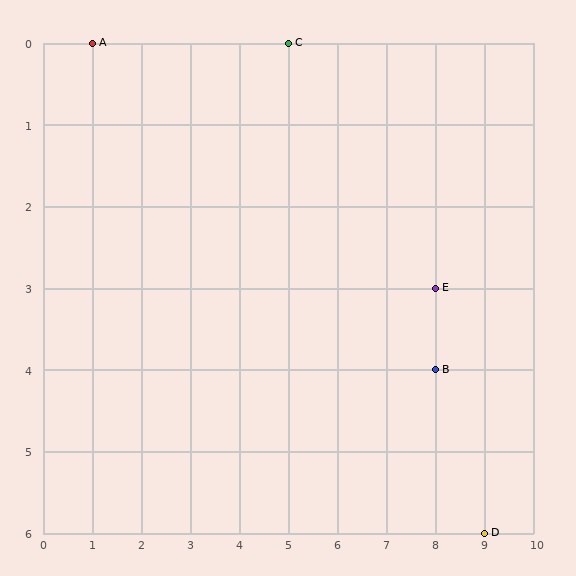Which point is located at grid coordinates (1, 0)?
Point A is at (1, 0).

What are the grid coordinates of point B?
Point B is at grid coordinates (8, 4).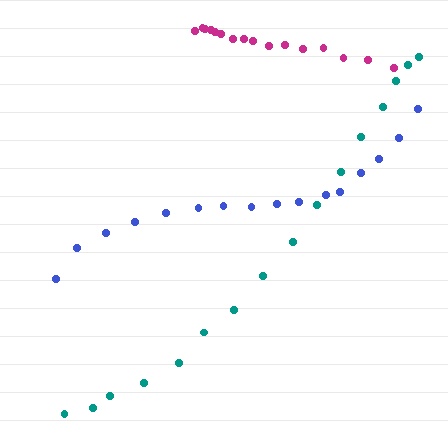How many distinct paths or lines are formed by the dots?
There are 3 distinct paths.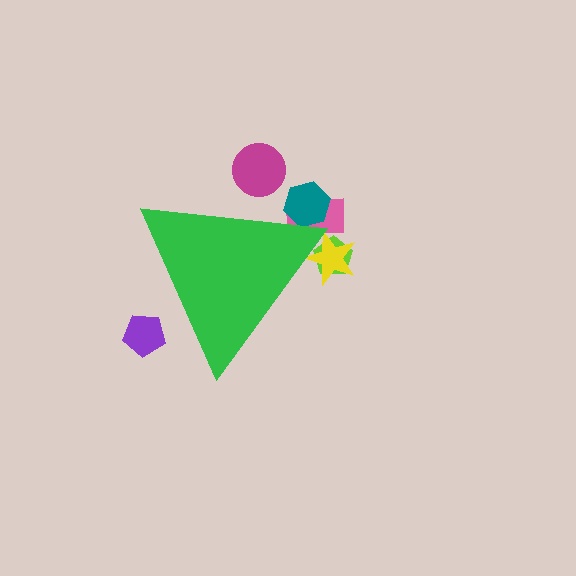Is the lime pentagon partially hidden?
Yes, the lime pentagon is partially hidden behind the green triangle.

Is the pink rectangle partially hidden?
Yes, the pink rectangle is partially hidden behind the green triangle.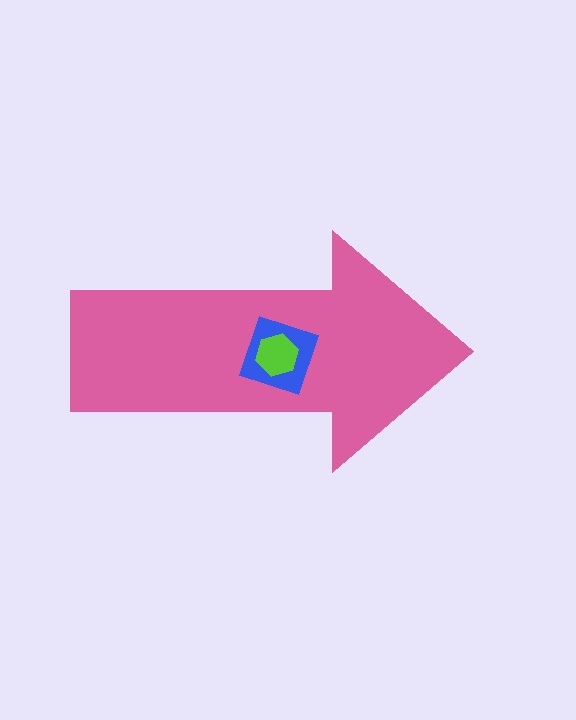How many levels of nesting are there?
3.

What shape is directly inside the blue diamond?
The lime hexagon.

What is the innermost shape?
The lime hexagon.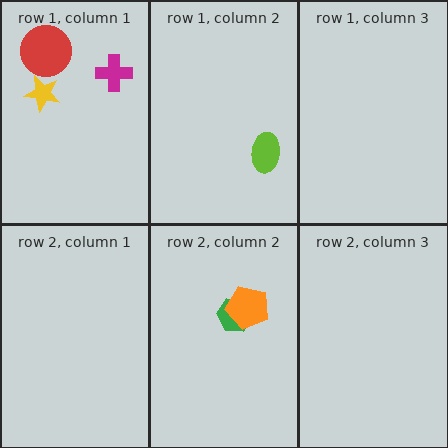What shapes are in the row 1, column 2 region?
The lime ellipse.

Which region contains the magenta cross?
The row 1, column 1 region.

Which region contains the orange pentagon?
The row 2, column 2 region.